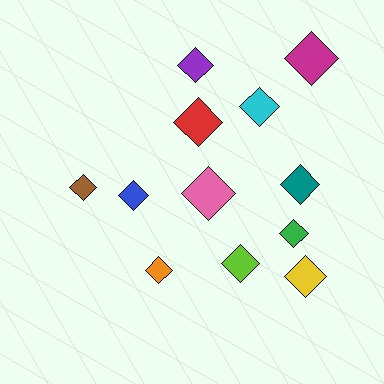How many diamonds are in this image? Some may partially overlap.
There are 12 diamonds.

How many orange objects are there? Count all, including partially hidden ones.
There is 1 orange object.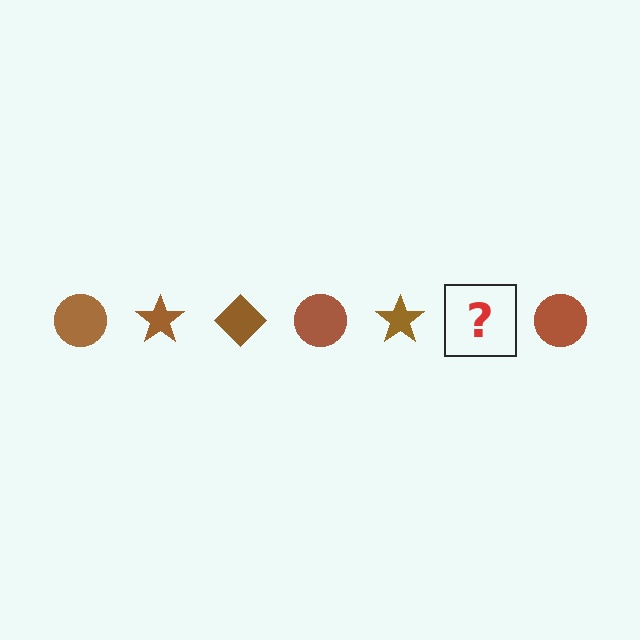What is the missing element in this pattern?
The missing element is a brown diamond.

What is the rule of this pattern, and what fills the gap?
The rule is that the pattern cycles through circle, star, diamond shapes in brown. The gap should be filled with a brown diamond.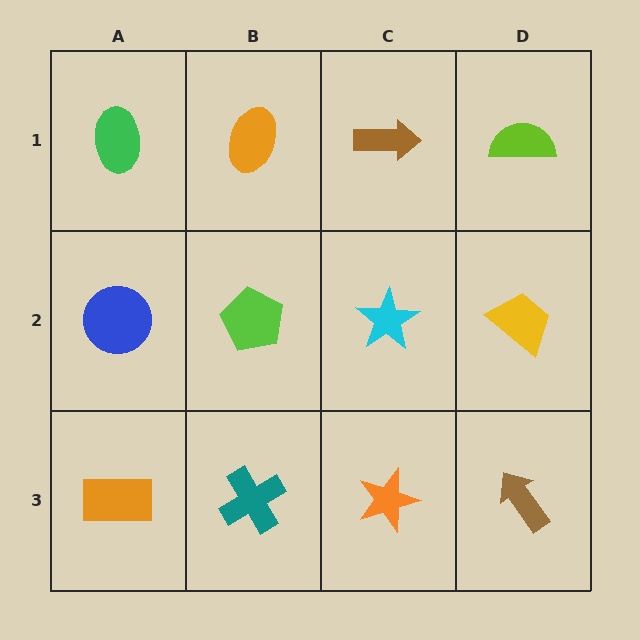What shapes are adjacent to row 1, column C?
A cyan star (row 2, column C), an orange ellipse (row 1, column B), a lime semicircle (row 1, column D).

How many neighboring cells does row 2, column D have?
3.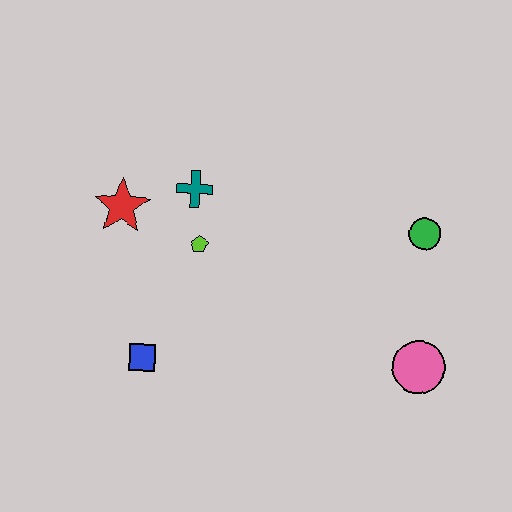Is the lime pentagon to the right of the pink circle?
No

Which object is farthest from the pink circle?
The red star is farthest from the pink circle.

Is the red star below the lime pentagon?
No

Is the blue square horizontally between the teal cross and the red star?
Yes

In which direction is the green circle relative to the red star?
The green circle is to the right of the red star.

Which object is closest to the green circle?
The pink circle is closest to the green circle.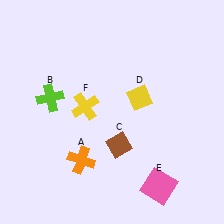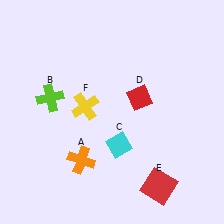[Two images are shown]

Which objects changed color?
C changed from brown to cyan. D changed from yellow to red. E changed from pink to red.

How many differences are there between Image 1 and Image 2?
There are 3 differences between the two images.